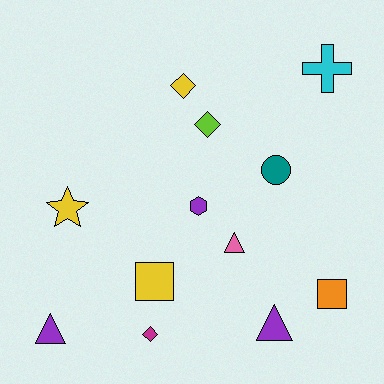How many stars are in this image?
There is 1 star.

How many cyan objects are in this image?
There is 1 cyan object.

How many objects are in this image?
There are 12 objects.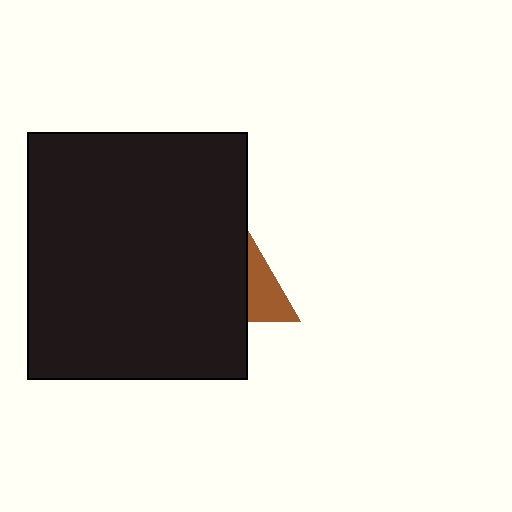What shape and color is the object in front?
The object in front is a black rectangle.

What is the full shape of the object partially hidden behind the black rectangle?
The partially hidden object is a brown triangle.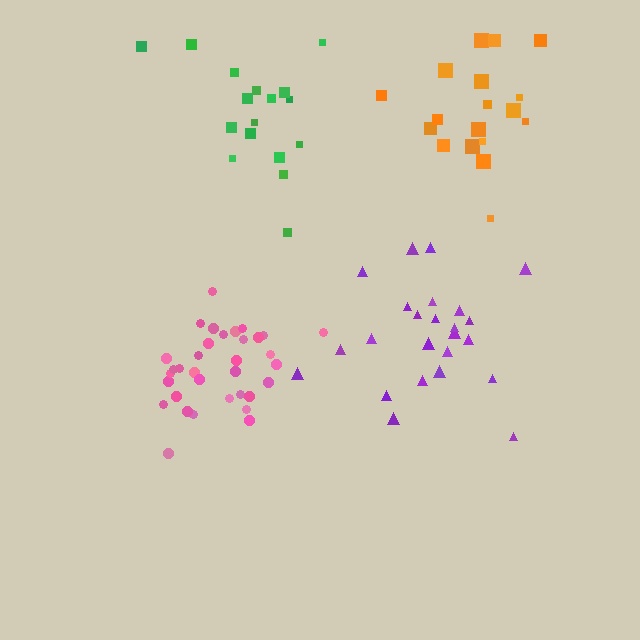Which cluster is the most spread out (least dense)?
Orange.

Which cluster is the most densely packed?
Pink.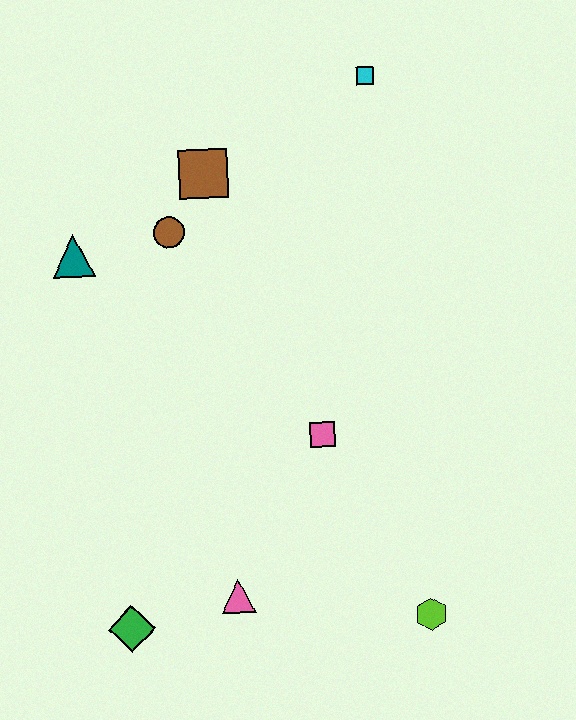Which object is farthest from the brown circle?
The lime hexagon is farthest from the brown circle.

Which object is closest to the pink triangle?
The green diamond is closest to the pink triangle.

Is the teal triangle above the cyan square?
No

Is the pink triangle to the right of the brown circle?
Yes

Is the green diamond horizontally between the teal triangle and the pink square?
Yes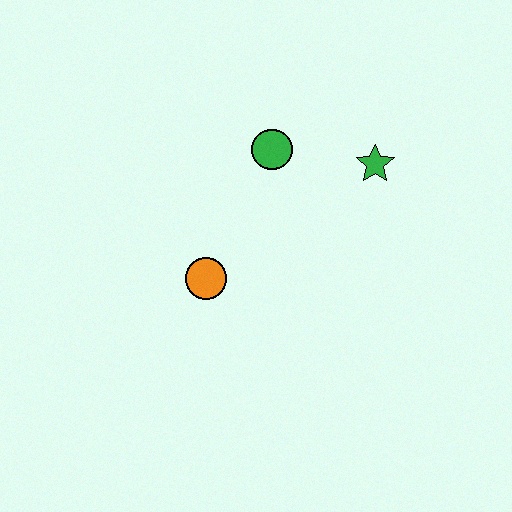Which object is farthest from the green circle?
The orange circle is farthest from the green circle.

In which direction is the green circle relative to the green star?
The green circle is to the left of the green star.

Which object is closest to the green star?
The green circle is closest to the green star.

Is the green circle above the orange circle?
Yes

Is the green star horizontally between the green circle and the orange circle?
No